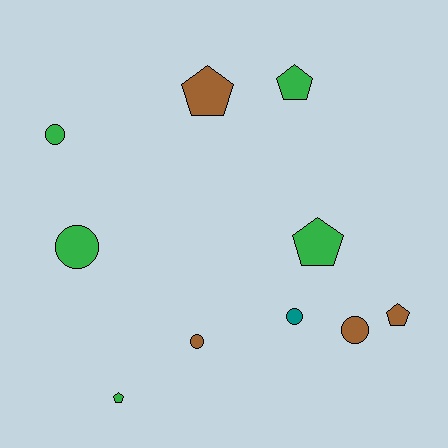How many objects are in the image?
There are 10 objects.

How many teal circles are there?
There is 1 teal circle.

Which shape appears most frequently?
Pentagon, with 5 objects.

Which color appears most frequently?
Green, with 5 objects.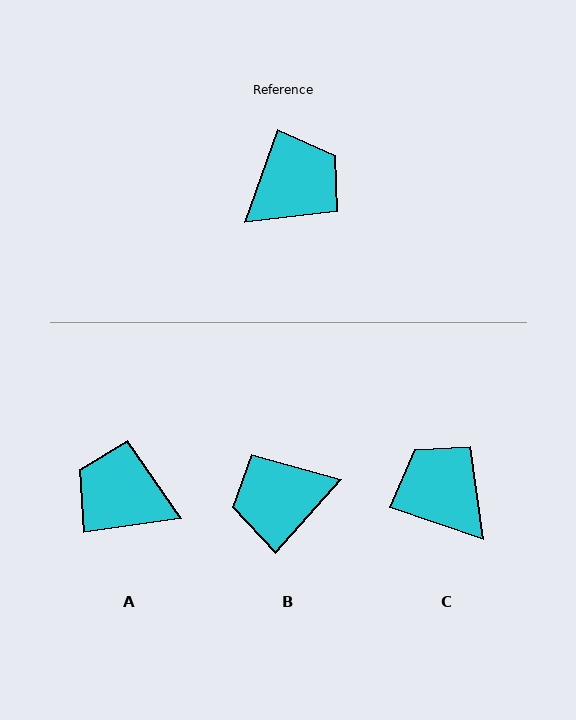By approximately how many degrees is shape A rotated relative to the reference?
Approximately 118 degrees counter-clockwise.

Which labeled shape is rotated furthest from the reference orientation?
B, about 158 degrees away.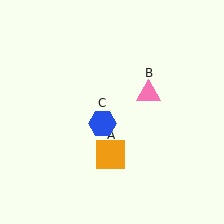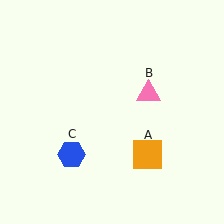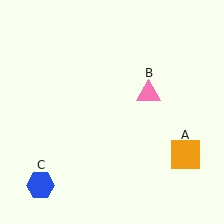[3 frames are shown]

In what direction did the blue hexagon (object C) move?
The blue hexagon (object C) moved down and to the left.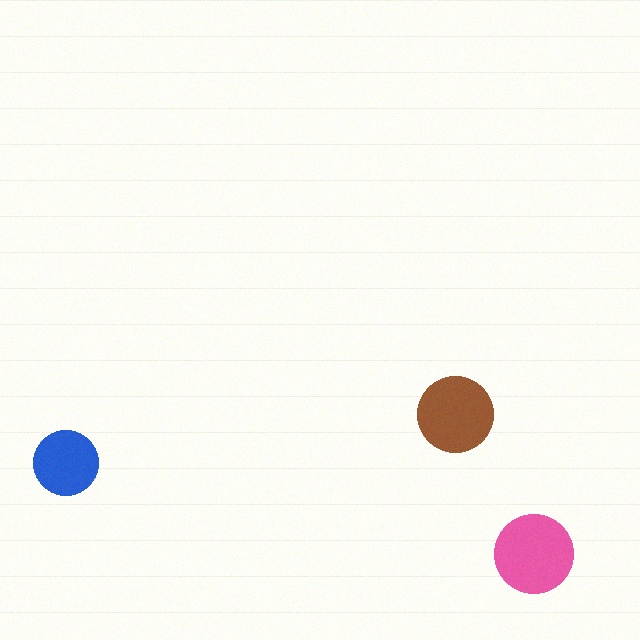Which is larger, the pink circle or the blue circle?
The pink one.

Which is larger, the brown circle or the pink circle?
The pink one.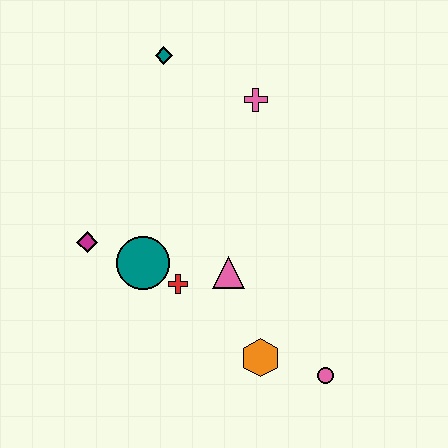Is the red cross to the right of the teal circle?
Yes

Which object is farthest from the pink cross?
The pink circle is farthest from the pink cross.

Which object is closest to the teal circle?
The red cross is closest to the teal circle.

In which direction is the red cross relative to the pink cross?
The red cross is below the pink cross.